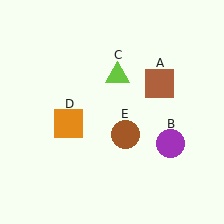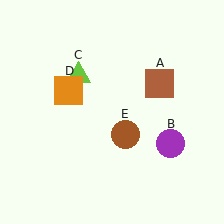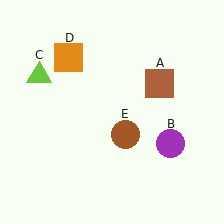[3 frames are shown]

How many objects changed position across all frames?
2 objects changed position: lime triangle (object C), orange square (object D).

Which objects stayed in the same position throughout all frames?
Brown square (object A) and purple circle (object B) and brown circle (object E) remained stationary.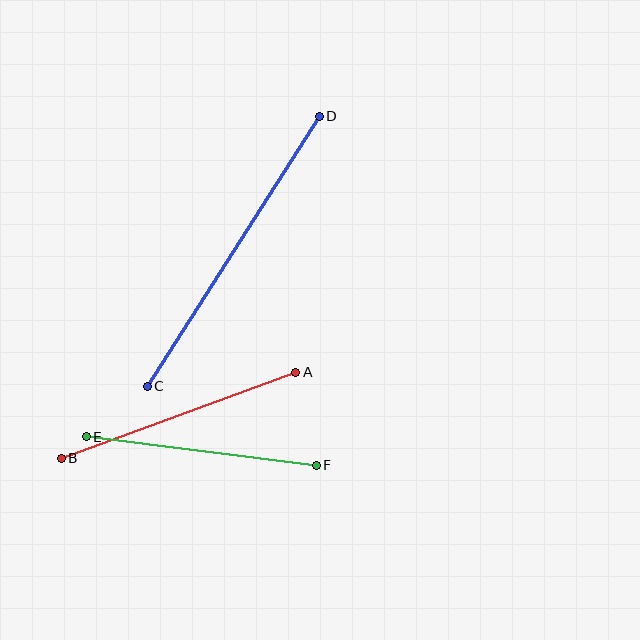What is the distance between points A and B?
The distance is approximately 250 pixels.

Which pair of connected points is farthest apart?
Points C and D are farthest apart.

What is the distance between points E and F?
The distance is approximately 232 pixels.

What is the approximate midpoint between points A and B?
The midpoint is at approximately (178, 415) pixels.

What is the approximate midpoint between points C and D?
The midpoint is at approximately (233, 251) pixels.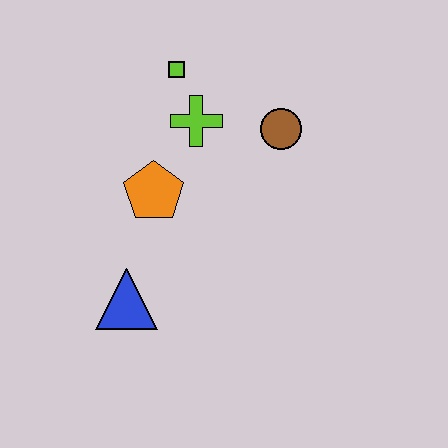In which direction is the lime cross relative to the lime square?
The lime cross is below the lime square.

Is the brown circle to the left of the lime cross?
No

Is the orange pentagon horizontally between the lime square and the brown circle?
No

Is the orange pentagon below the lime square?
Yes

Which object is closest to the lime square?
The lime cross is closest to the lime square.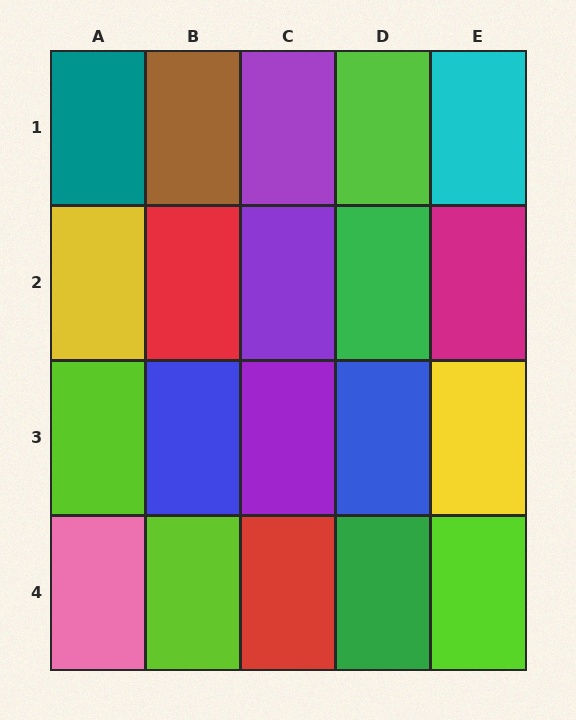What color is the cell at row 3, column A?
Lime.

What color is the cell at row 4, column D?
Green.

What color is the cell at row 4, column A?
Pink.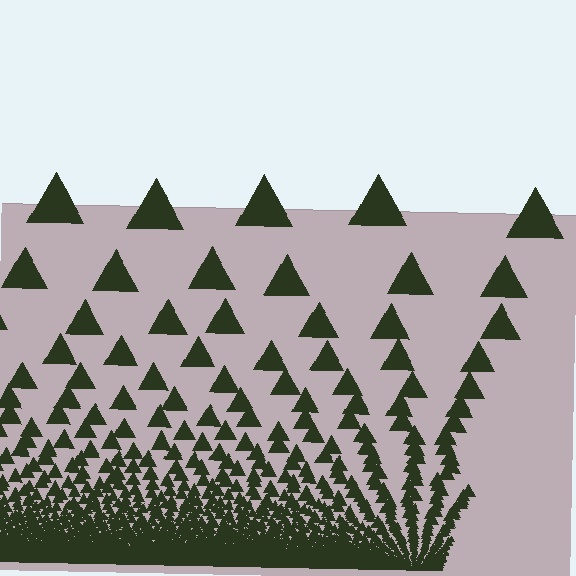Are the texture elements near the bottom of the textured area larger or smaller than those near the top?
Smaller. The gradient is inverted — elements near the bottom are smaller and denser.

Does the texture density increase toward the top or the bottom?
Density increases toward the bottom.